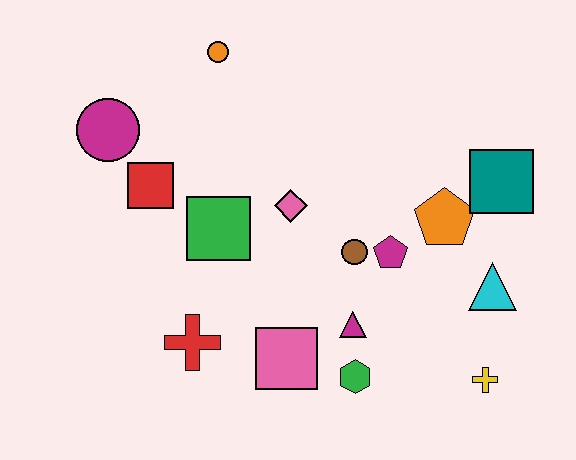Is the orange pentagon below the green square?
No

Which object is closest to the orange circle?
The magenta circle is closest to the orange circle.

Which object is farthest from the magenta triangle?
The magenta circle is farthest from the magenta triangle.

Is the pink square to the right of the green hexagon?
No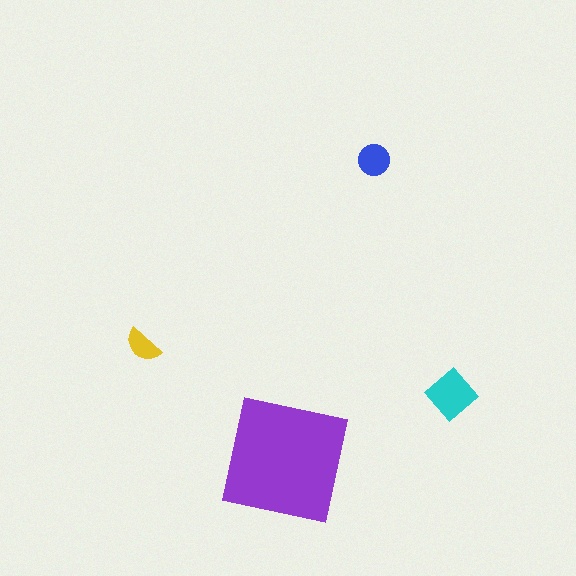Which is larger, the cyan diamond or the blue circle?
The cyan diamond.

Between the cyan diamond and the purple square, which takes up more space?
The purple square.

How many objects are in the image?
There are 4 objects in the image.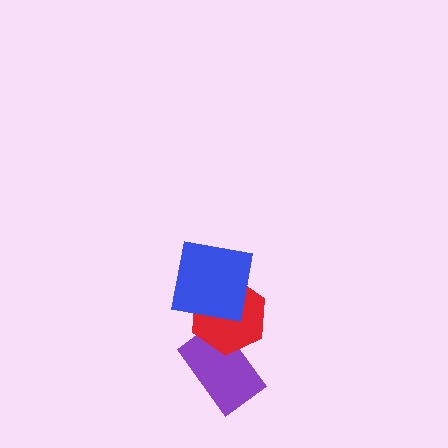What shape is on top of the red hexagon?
The blue square is on top of the red hexagon.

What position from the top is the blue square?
The blue square is 1st from the top.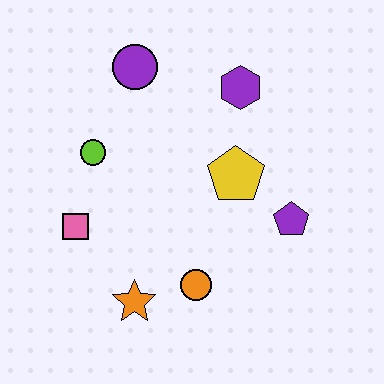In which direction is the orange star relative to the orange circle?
The orange star is to the left of the orange circle.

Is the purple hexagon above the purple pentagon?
Yes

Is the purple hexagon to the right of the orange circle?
Yes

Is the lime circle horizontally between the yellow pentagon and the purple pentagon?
No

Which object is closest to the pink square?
The lime circle is closest to the pink square.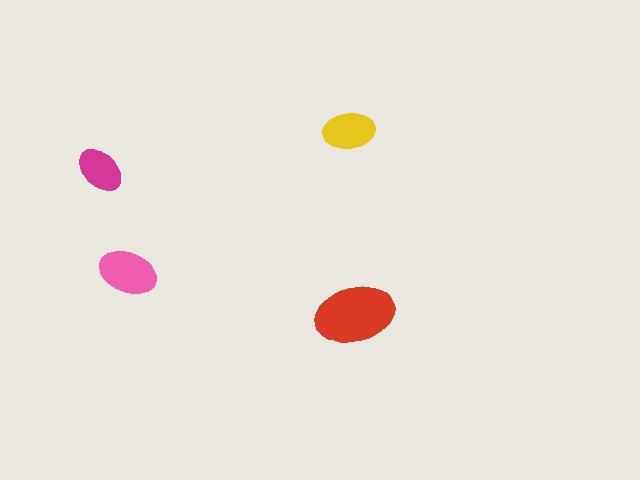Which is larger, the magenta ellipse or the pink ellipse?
The pink one.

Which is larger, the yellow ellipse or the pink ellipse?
The pink one.